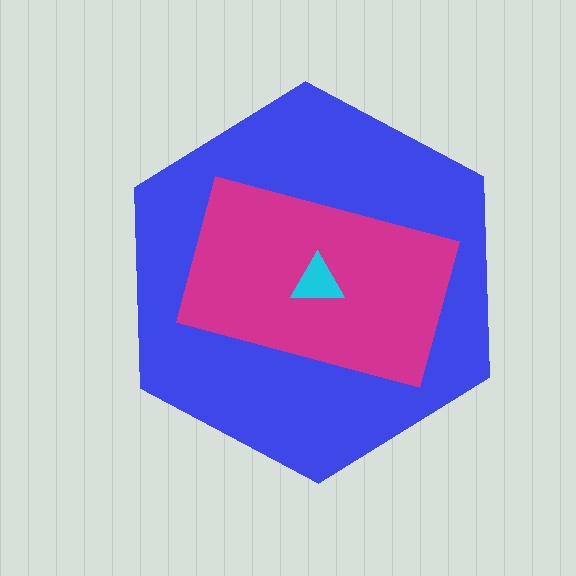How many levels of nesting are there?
3.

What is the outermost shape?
The blue hexagon.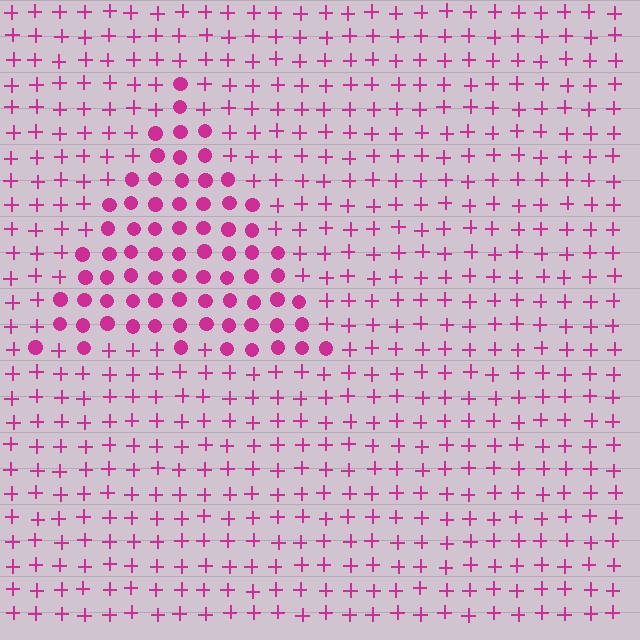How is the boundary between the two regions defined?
The boundary is defined by a change in element shape: circles inside vs. plus signs outside. All elements share the same color and spacing.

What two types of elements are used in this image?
The image uses circles inside the triangle region and plus signs outside it.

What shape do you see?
I see a triangle.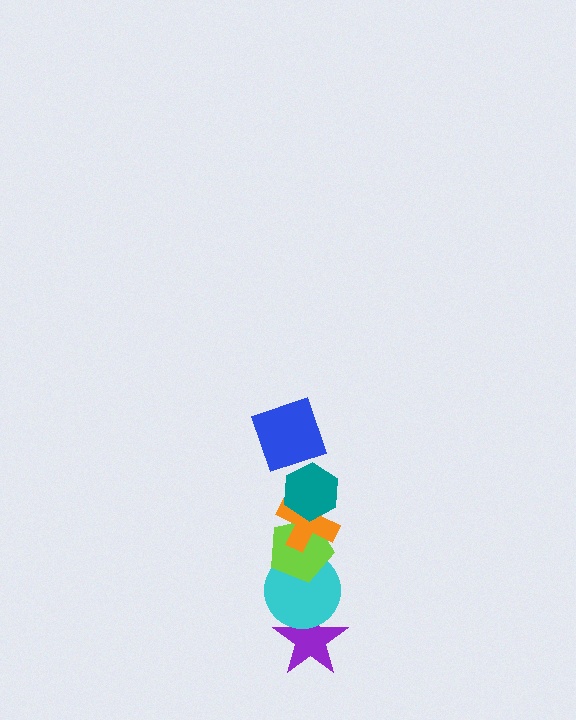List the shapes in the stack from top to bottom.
From top to bottom: the blue square, the teal hexagon, the orange cross, the lime pentagon, the cyan circle, the purple star.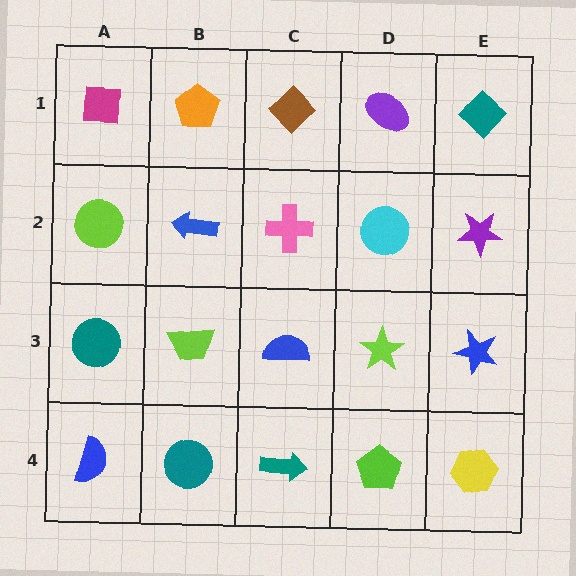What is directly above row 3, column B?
A blue arrow.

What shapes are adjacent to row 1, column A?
A lime circle (row 2, column A), an orange pentagon (row 1, column B).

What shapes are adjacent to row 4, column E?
A blue star (row 3, column E), a lime pentagon (row 4, column D).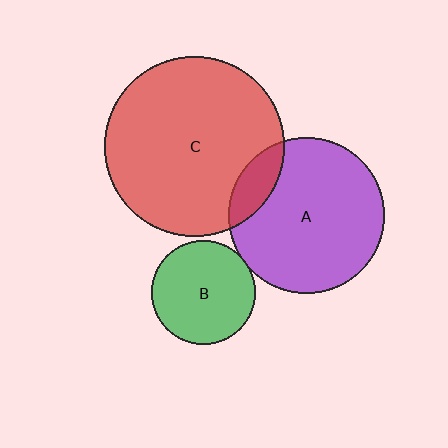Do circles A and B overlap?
Yes.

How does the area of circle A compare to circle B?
Approximately 2.2 times.